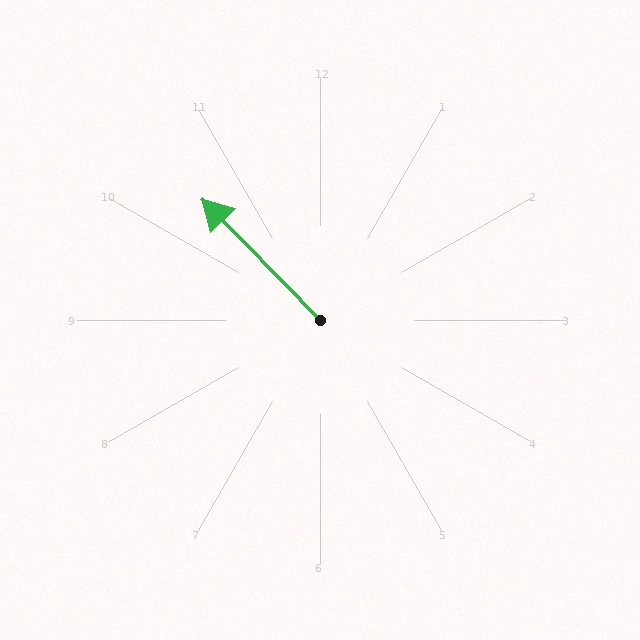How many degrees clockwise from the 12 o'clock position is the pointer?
Approximately 316 degrees.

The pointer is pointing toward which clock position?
Roughly 11 o'clock.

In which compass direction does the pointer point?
Northwest.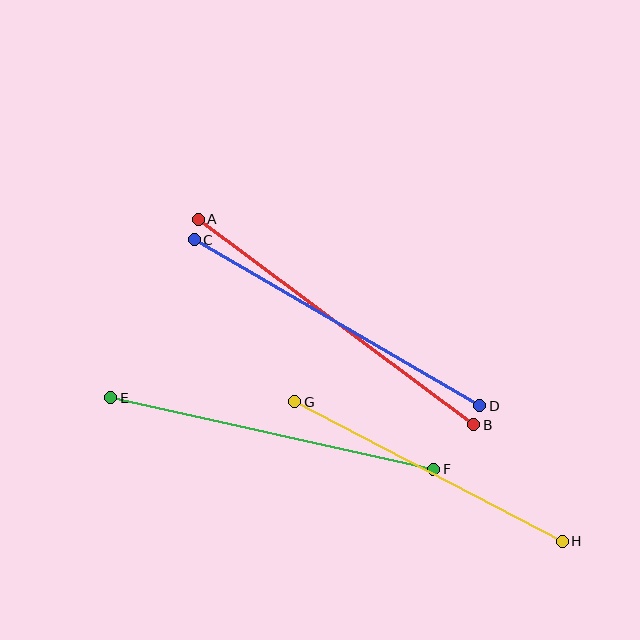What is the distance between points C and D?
The distance is approximately 330 pixels.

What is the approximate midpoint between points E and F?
The midpoint is at approximately (272, 433) pixels.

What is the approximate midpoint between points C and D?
The midpoint is at approximately (337, 323) pixels.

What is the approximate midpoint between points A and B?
The midpoint is at approximately (336, 322) pixels.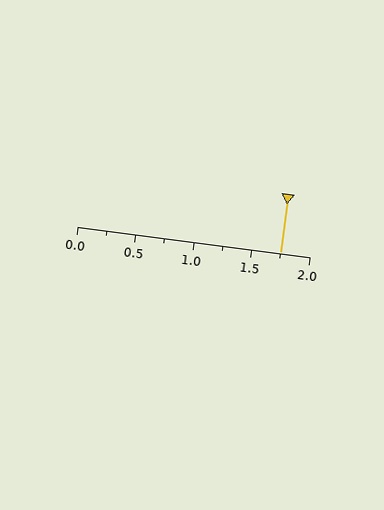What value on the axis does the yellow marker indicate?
The marker indicates approximately 1.75.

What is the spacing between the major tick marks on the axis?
The major ticks are spaced 0.5 apart.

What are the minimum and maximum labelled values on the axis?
The axis runs from 0.0 to 2.0.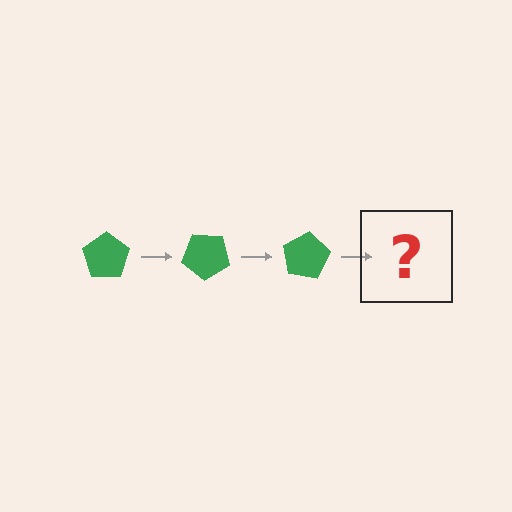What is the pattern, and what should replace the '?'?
The pattern is that the pentagon rotates 40 degrees each step. The '?' should be a green pentagon rotated 120 degrees.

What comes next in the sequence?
The next element should be a green pentagon rotated 120 degrees.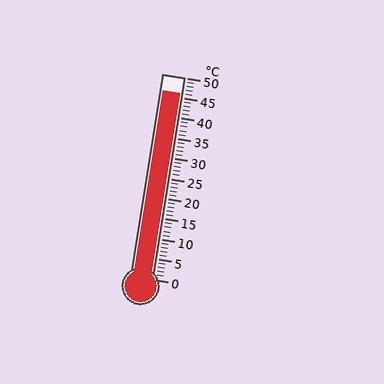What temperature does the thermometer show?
The thermometer shows approximately 46°C.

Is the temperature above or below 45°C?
The temperature is above 45°C.